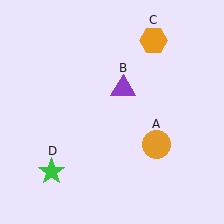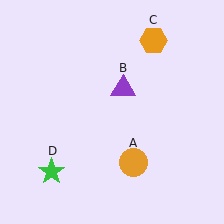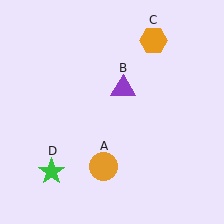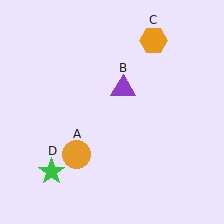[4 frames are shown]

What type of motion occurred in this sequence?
The orange circle (object A) rotated clockwise around the center of the scene.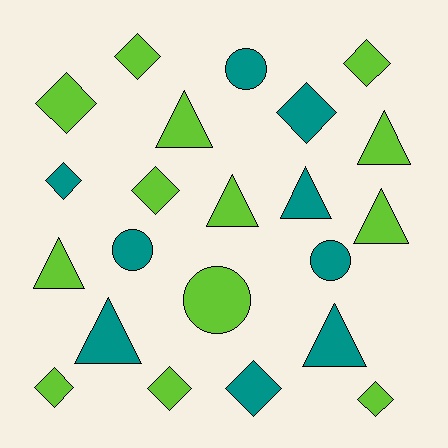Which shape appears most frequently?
Diamond, with 10 objects.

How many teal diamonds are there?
There are 3 teal diamonds.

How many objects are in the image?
There are 22 objects.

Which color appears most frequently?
Lime, with 13 objects.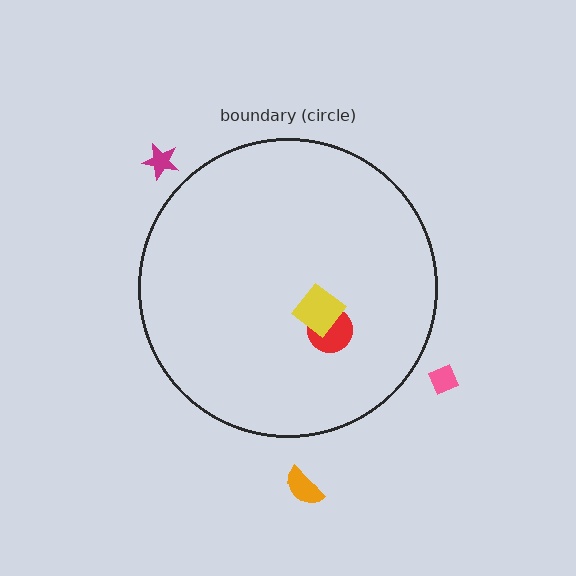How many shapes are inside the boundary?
2 inside, 3 outside.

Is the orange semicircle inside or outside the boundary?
Outside.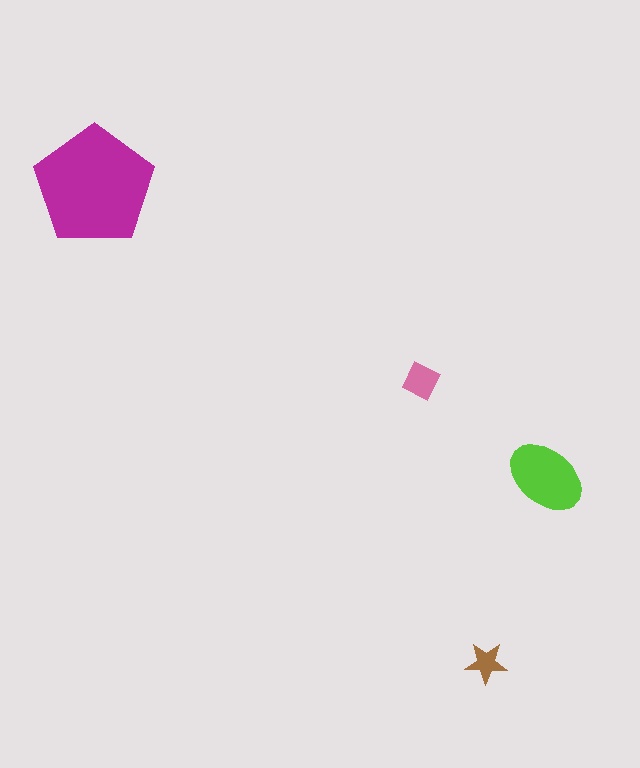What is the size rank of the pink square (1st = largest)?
3rd.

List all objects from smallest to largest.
The brown star, the pink square, the lime ellipse, the magenta pentagon.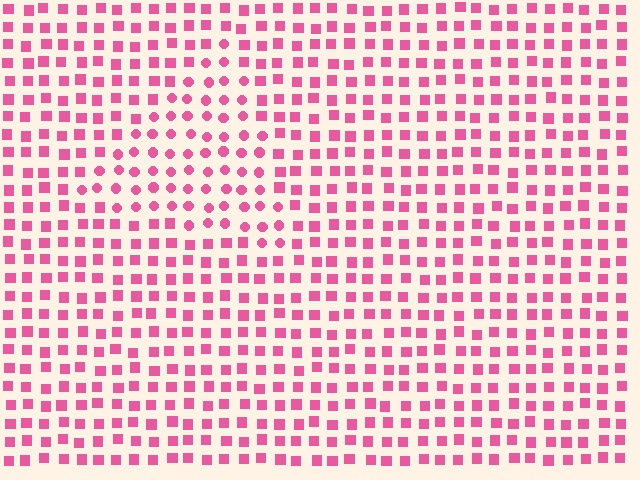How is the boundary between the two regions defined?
The boundary is defined by a change in element shape: circles inside vs. squares outside. All elements share the same color and spacing.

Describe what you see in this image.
The image is filled with small pink elements arranged in a uniform grid. A triangle-shaped region contains circles, while the surrounding area contains squares. The boundary is defined purely by the change in element shape.